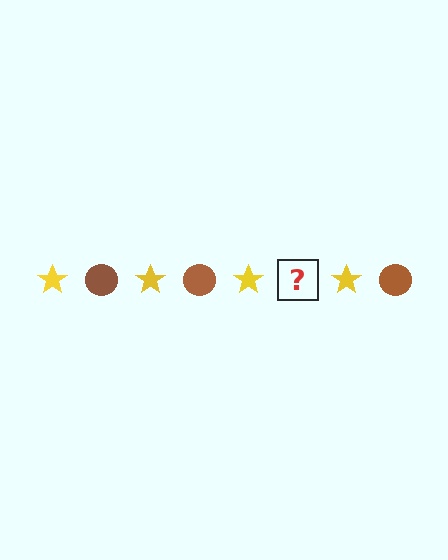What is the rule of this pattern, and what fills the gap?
The rule is that the pattern alternates between yellow star and brown circle. The gap should be filled with a brown circle.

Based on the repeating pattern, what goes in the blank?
The blank should be a brown circle.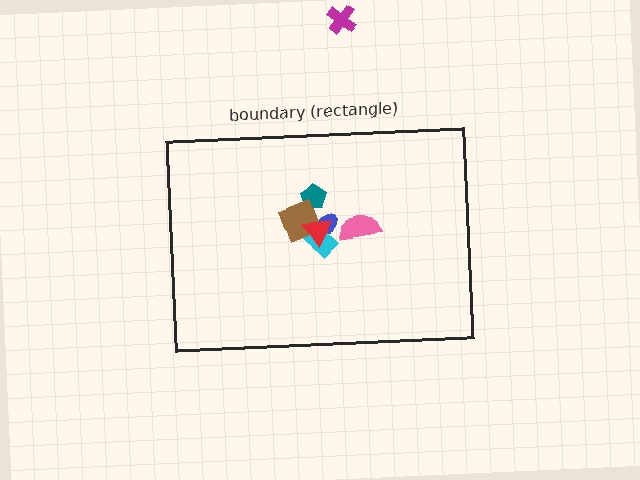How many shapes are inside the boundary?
6 inside, 1 outside.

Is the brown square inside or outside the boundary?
Inside.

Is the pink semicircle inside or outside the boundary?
Inside.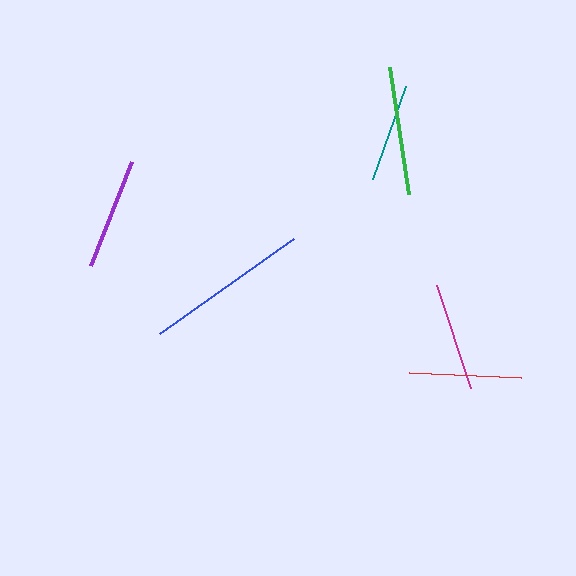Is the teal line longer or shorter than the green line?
The green line is longer than the teal line.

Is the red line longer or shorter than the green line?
The green line is longer than the red line.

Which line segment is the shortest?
The teal line is the shortest at approximately 99 pixels.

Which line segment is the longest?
The blue line is the longest at approximately 164 pixels.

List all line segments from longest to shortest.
From longest to shortest: blue, green, red, purple, magenta, teal.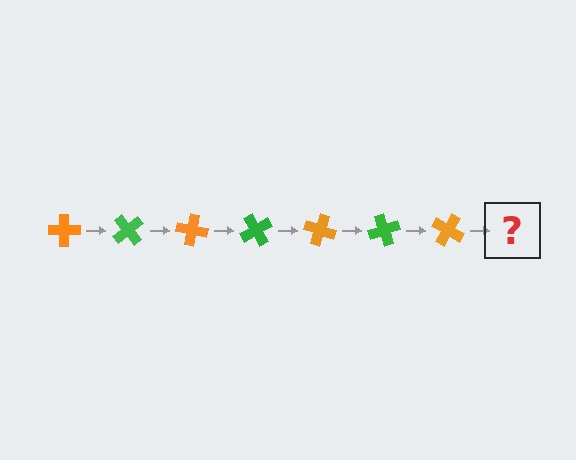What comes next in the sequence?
The next element should be a green cross, rotated 350 degrees from the start.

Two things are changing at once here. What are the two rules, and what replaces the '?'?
The two rules are that it rotates 50 degrees each step and the color cycles through orange and green. The '?' should be a green cross, rotated 350 degrees from the start.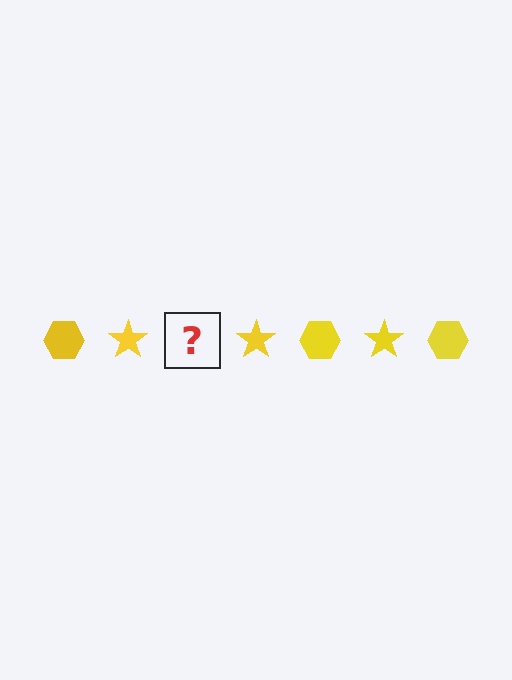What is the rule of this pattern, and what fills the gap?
The rule is that the pattern cycles through hexagon, star shapes in yellow. The gap should be filled with a yellow hexagon.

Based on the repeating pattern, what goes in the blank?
The blank should be a yellow hexagon.